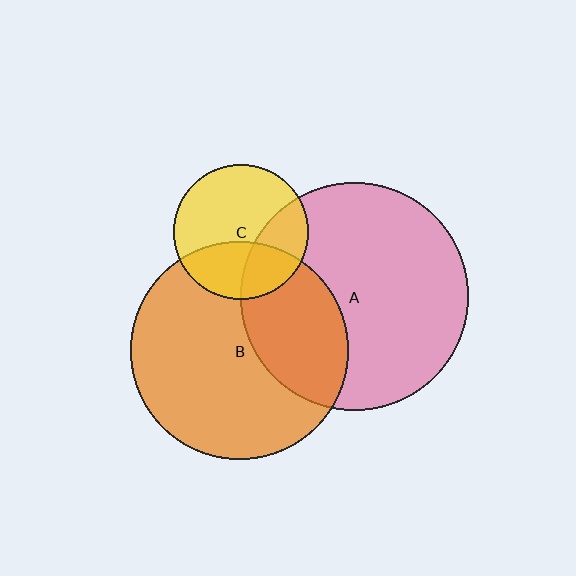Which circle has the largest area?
Circle A (pink).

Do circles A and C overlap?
Yes.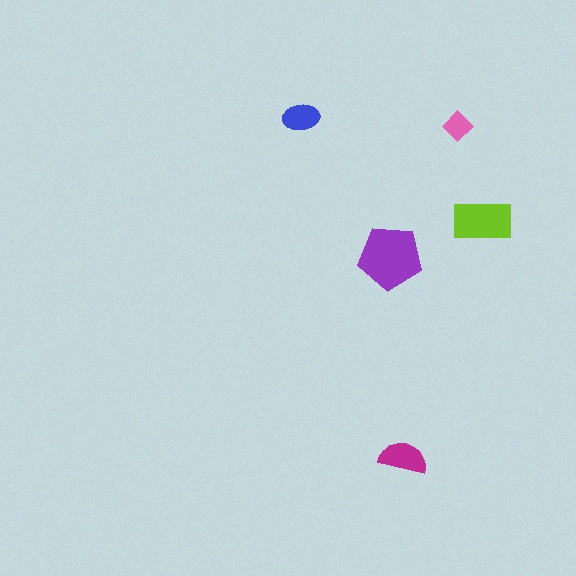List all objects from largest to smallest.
The purple pentagon, the lime rectangle, the magenta semicircle, the blue ellipse, the pink diamond.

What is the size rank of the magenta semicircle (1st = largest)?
3rd.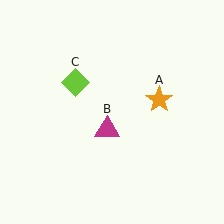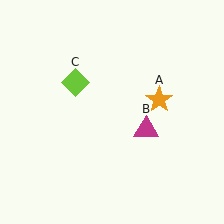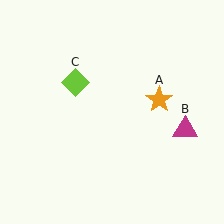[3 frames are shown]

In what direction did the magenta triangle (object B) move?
The magenta triangle (object B) moved right.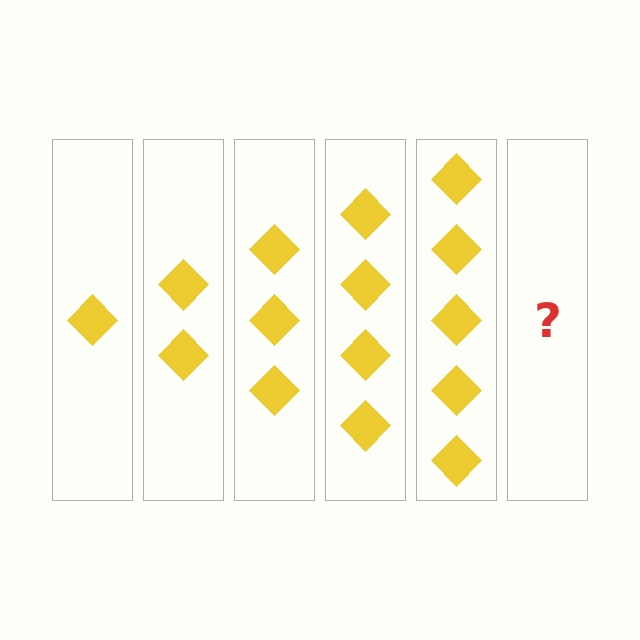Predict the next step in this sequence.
The next step is 6 diamonds.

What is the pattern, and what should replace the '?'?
The pattern is that each step adds one more diamond. The '?' should be 6 diamonds.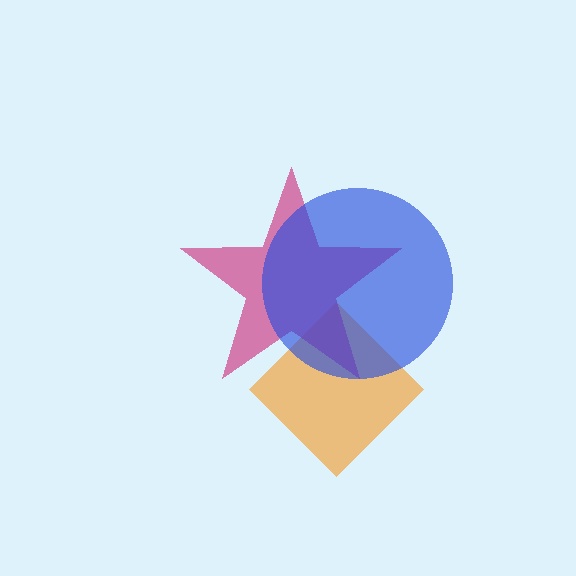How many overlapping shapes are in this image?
There are 3 overlapping shapes in the image.